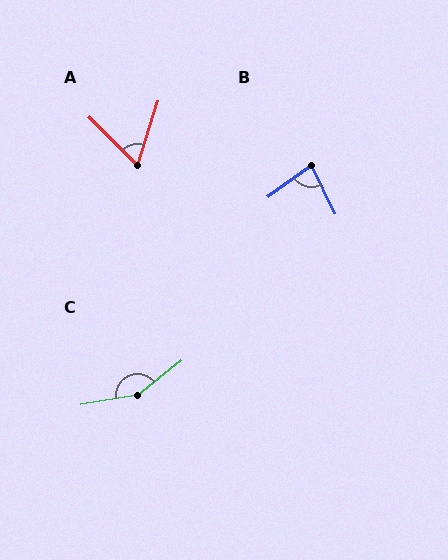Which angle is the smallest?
A, at approximately 62 degrees.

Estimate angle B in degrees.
Approximately 81 degrees.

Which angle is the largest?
C, at approximately 151 degrees.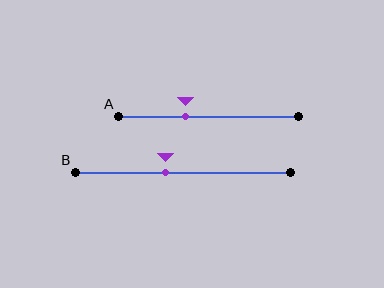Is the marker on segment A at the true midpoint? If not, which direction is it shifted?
No, the marker on segment A is shifted to the left by about 13% of the segment length.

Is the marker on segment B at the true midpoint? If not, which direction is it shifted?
No, the marker on segment B is shifted to the left by about 8% of the segment length.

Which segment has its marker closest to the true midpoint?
Segment B has its marker closest to the true midpoint.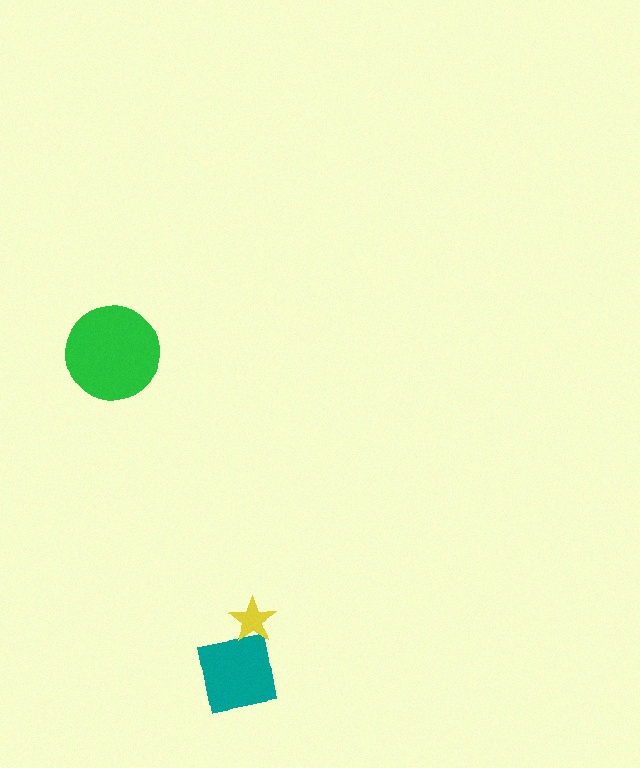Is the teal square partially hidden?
Yes, it is partially covered by another shape.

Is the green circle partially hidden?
No, no other shape covers it.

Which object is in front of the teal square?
The yellow star is in front of the teal square.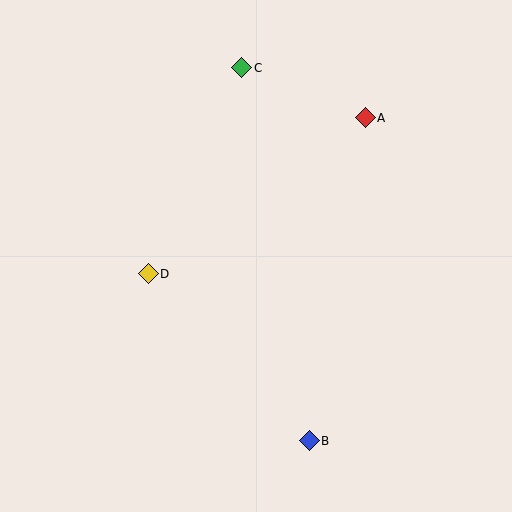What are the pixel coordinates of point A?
Point A is at (365, 118).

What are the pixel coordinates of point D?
Point D is at (148, 274).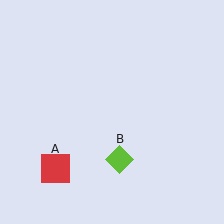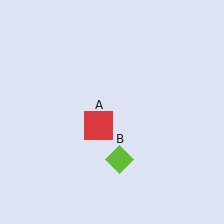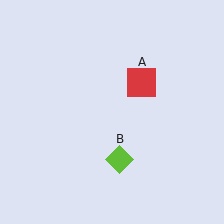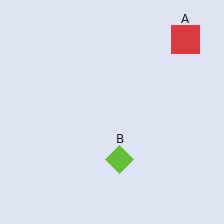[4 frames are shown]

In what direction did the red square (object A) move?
The red square (object A) moved up and to the right.